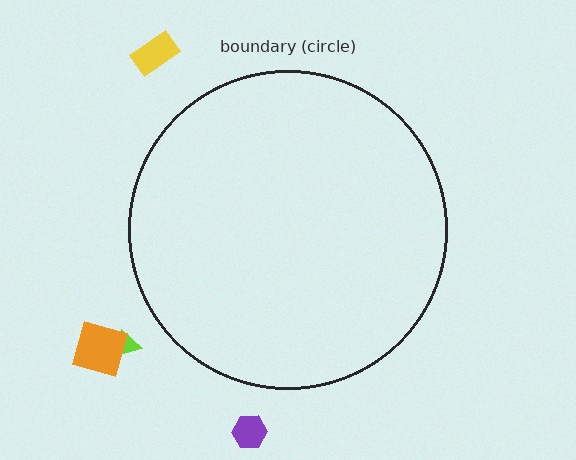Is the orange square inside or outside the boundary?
Outside.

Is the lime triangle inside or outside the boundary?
Outside.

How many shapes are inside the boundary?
0 inside, 4 outside.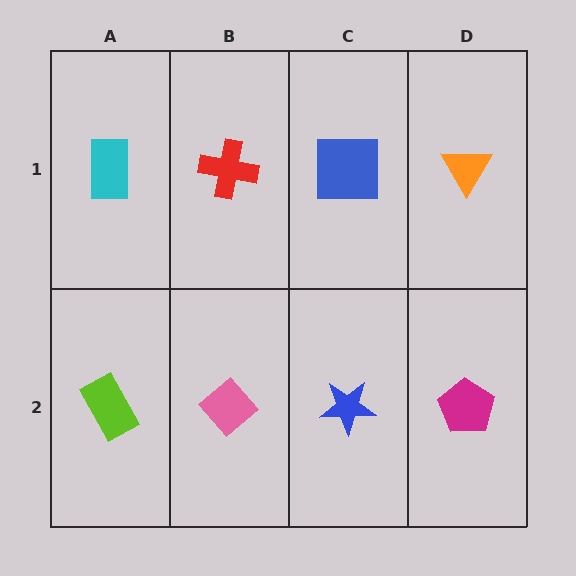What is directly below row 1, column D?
A magenta pentagon.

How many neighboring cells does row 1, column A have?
2.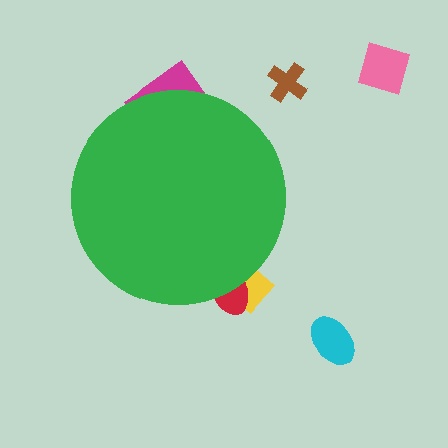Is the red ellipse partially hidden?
Yes, the red ellipse is partially hidden behind the green circle.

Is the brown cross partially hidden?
No, the brown cross is fully visible.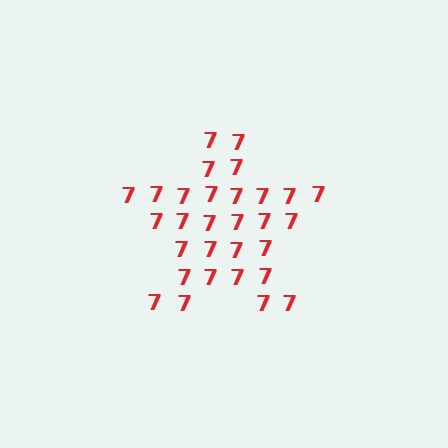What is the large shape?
The large shape is a star.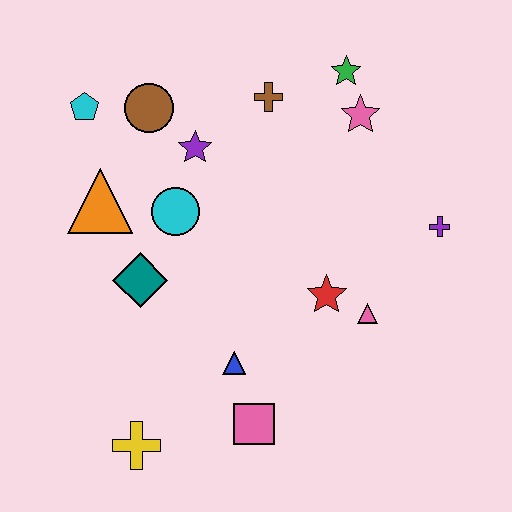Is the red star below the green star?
Yes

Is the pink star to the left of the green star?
No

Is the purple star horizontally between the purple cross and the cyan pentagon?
Yes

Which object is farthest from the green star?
The yellow cross is farthest from the green star.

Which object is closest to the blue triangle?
The pink square is closest to the blue triangle.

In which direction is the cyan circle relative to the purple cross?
The cyan circle is to the left of the purple cross.